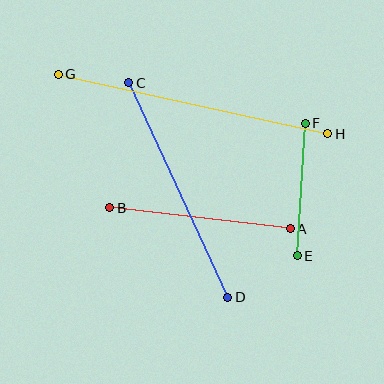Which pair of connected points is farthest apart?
Points G and H are farthest apart.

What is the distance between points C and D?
The distance is approximately 237 pixels.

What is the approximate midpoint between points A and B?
The midpoint is at approximately (200, 218) pixels.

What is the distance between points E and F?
The distance is approximately 133 pixels.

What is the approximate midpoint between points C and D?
The midpoint is at approximately (178, 190) pixels.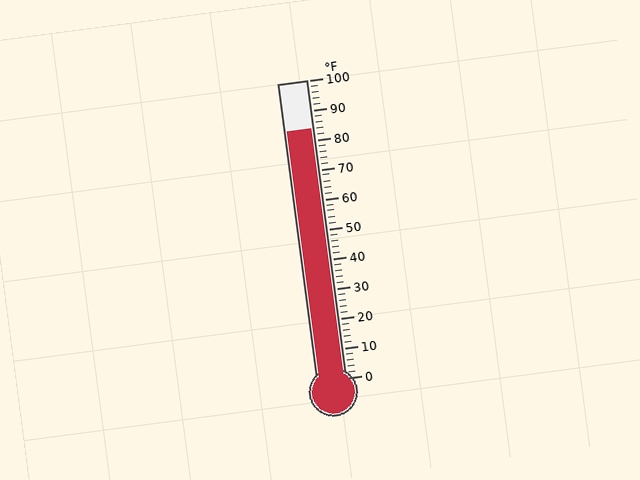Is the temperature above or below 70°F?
The temperature is above 70°F.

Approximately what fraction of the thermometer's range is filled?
The thermometer is filled to approximately 85% of its range.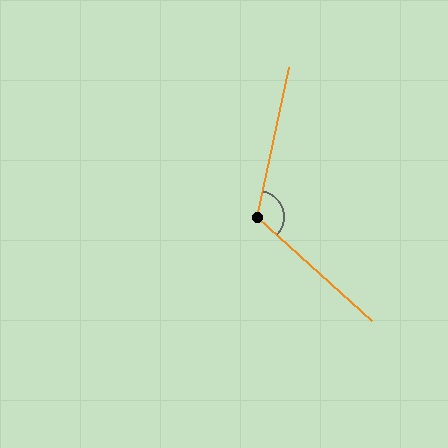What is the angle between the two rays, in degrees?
Approximately 120 degrees.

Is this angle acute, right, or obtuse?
It is obtuse.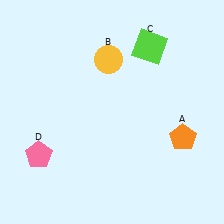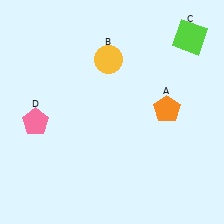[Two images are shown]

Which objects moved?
The objects that moved are: the orange pentagon (A), the lime square (C), the pink pentagon (D).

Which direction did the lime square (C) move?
The lime square (C) moved right.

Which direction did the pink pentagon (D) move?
The pink pentagon (D) moved up.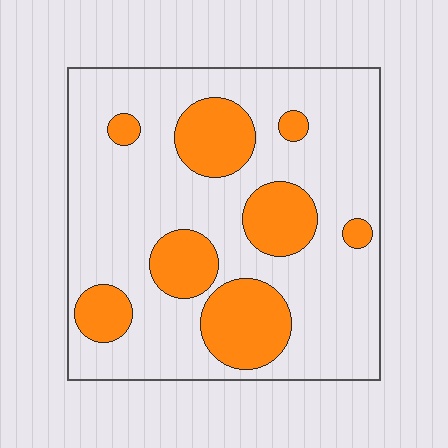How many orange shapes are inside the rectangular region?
8.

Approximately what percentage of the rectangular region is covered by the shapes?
Approximately 25%.